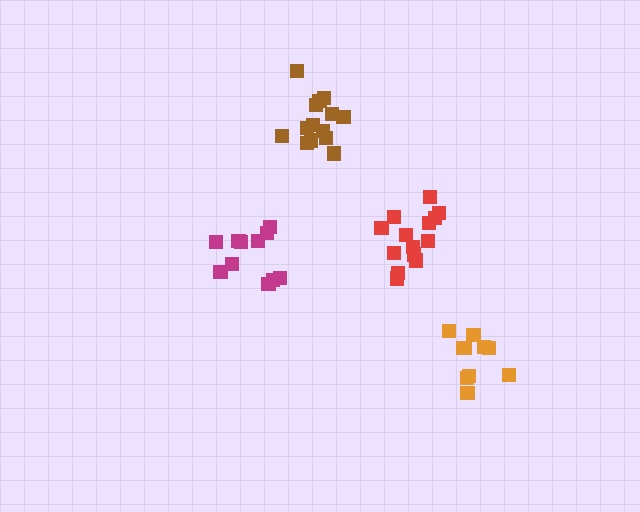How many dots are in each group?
Group 1: 12 dots, Group 2: 10 dots, Group 3: 14 dots, Group 4: 14 dots (50 total).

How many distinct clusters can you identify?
There are 4 distinct clusters.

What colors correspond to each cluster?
The clusters are colored: magenta, orange, brown, red.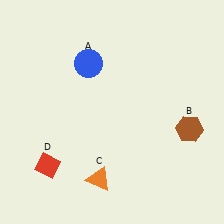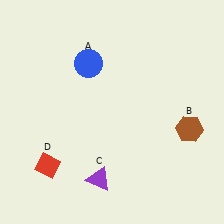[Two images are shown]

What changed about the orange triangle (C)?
In Image 1, C is orange. In Image 2, it changed to purple.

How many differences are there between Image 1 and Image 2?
There is 1 difference between the two images.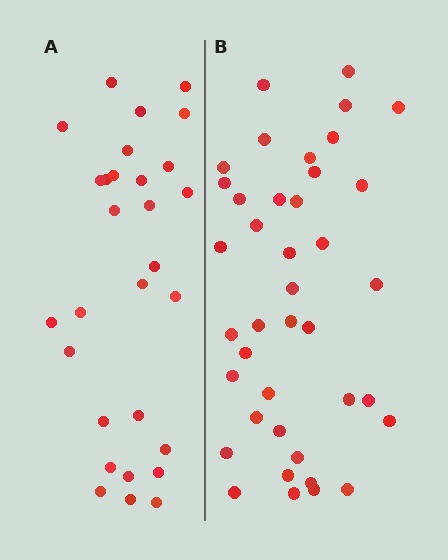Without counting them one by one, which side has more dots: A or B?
Region B (the right region) has more dots.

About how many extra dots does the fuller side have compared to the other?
Region B has roughly 12 or so more dots than region A.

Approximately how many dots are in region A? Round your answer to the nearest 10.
About 30 dots. (The exact count is 29, which rounds to 30.)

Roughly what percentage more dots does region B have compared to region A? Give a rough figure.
About 40% more.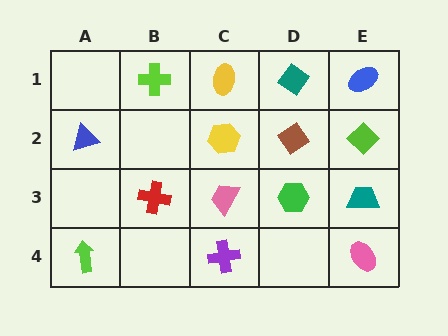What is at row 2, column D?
A brown diamond.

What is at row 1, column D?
A teal diamond.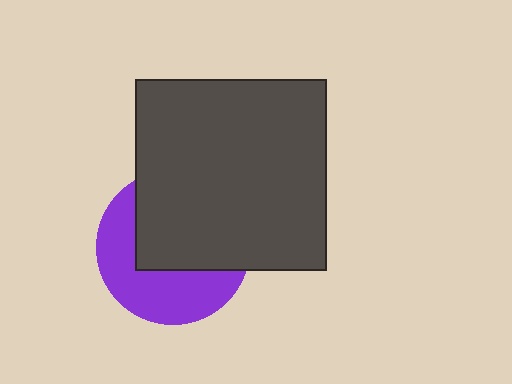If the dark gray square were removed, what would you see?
You would see the complete purple circle.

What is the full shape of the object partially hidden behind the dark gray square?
The partially hidden object is a purple circle.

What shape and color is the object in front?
The object in front is a dark gray square.